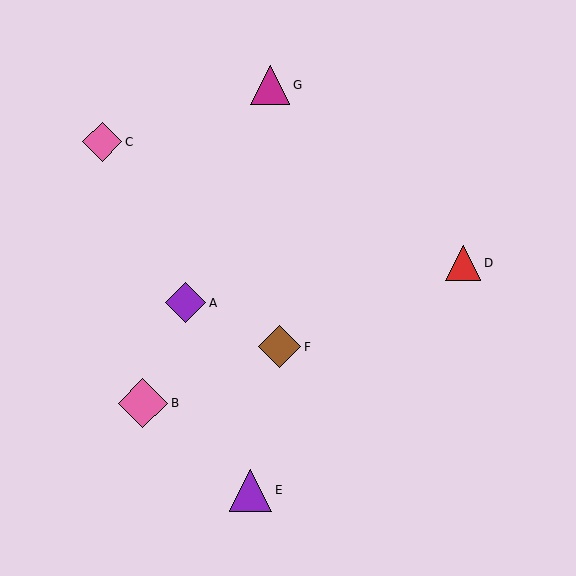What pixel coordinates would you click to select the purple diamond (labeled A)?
Click at (186, 303) to select the purple diamond A.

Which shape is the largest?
The pink diamond (labeled B) is the largest.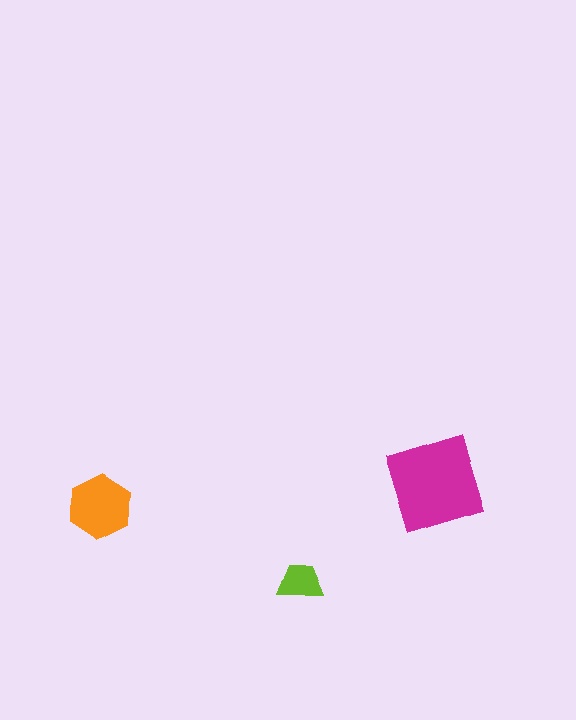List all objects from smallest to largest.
The lime trapezoid, the orange hexagon, the magenta square.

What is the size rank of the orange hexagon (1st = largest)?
2nd.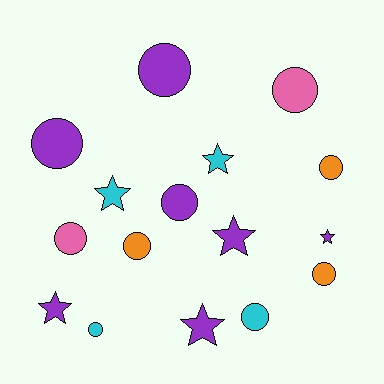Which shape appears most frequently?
Circle, with 10 objects.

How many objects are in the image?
There are 16 objects.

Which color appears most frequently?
Purple, with 7 objects.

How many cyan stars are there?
There are 2 cyan stars.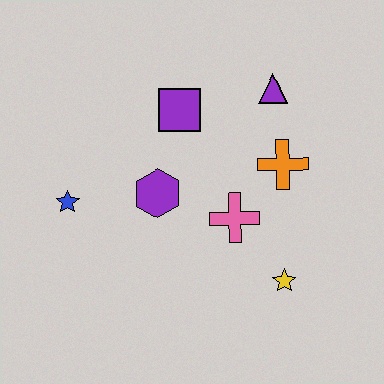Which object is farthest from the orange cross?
The blue star is farthest from the orange cross.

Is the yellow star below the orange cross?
Yes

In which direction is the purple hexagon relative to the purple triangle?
The purple hexagon is to the left of the purple triangle.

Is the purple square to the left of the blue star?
No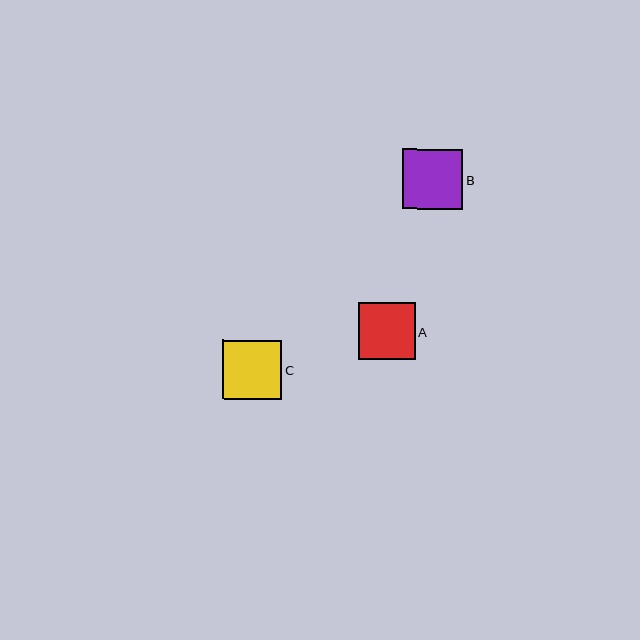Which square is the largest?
Square B is the largest with a size of approximately 60 pixels.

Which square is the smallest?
Square A is the smallest with a size of approximately 57 pixels.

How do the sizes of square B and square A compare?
Square B and square A are approximately the same size.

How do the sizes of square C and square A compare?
Square C and square A are approximately the same size.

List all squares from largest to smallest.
From largest to smallest: B, C, A.